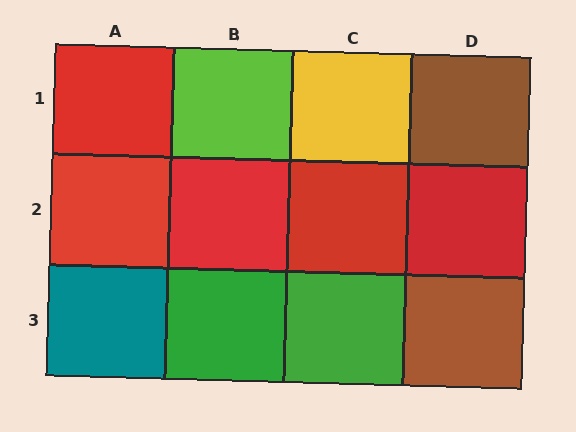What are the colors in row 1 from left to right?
Red, lime, yellow, brown.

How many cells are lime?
1 cell is lime.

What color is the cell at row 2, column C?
Red.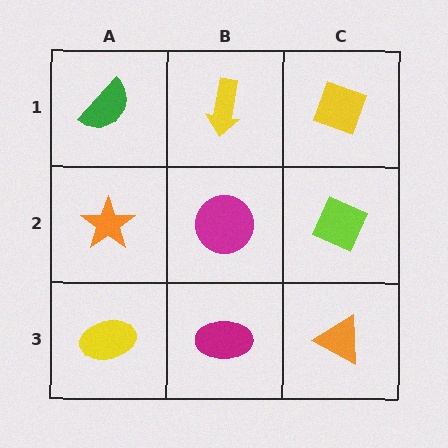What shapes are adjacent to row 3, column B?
A magenta circle (row 2, column B), a yellow ellipse (row 3, column A), an orange triangle (row 3, column C).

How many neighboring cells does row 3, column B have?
3.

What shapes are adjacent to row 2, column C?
A yellow diamond (row 1, column C), an orange triangle (row 3, column C), a magenta circle (row 2, column B).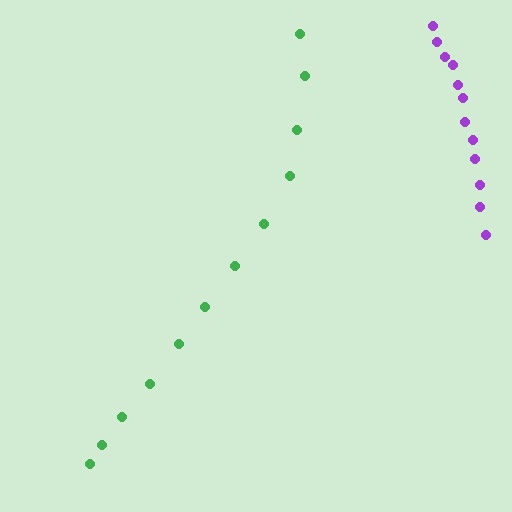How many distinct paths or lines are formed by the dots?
There are 2 distinct paths.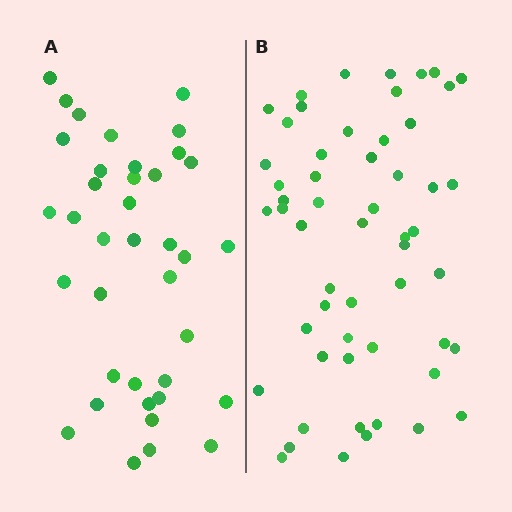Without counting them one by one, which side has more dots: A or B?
Region B (the right region) has more dots.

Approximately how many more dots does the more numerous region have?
Region B has approximately 15 more dots than region A.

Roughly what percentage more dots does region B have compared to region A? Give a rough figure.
About 45% more.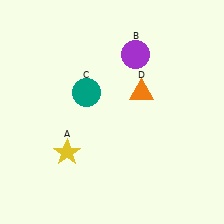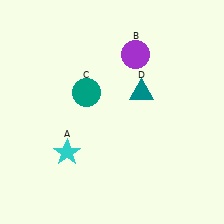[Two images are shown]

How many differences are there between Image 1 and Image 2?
There are 2 differences between the two images.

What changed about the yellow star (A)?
In Image 1, A is yellow. In Image 2, it changed to cyan.